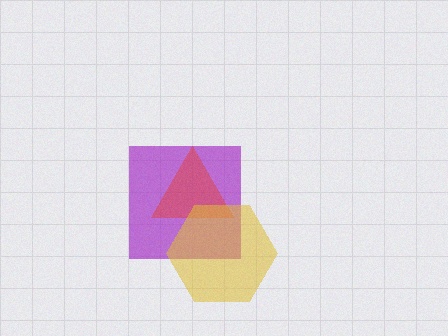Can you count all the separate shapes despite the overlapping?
Yes, there are 3 separate shapes.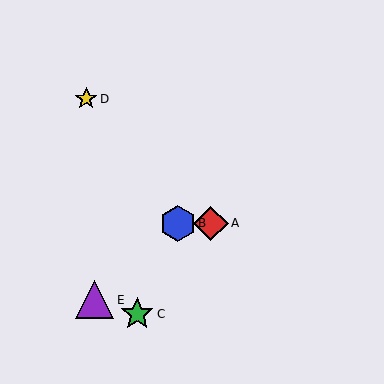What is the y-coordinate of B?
Object B is at y≈223.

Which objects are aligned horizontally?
Objects A, B are aligned horizontally.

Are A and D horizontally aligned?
No, A is at y≈223 and D is at y≈99.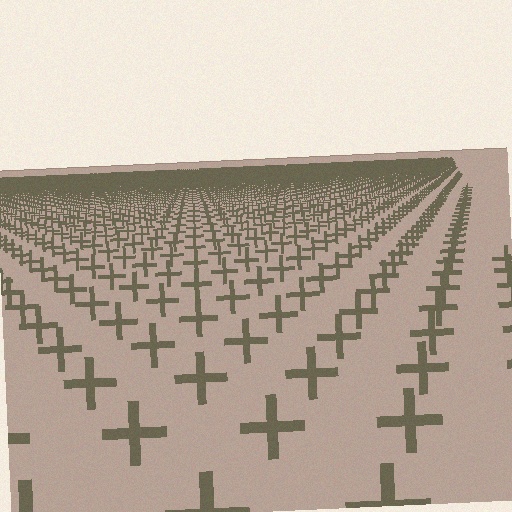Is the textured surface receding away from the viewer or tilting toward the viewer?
The surface is receding away from the viewer. Texture elements get smaller and denser toward the top.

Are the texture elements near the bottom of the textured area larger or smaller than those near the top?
Larger. Near the bottom, elements are closer to the viewer and appear at a bigger on-screen size.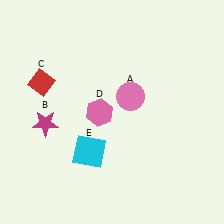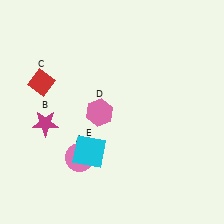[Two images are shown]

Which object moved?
The pink circle (A) moved down.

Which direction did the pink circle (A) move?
The pink circle (A) moved down.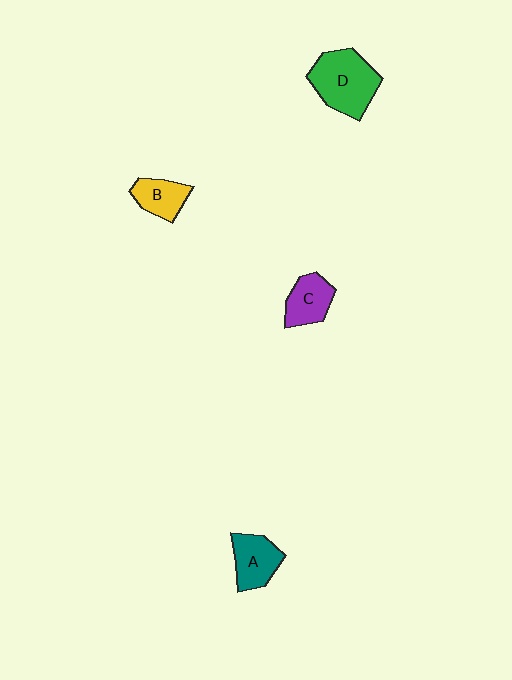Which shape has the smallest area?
Shape B (yellow).